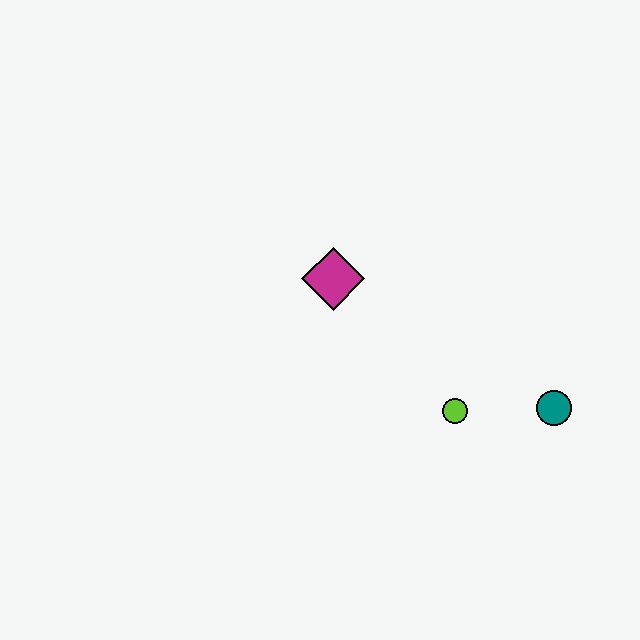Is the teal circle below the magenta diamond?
Yes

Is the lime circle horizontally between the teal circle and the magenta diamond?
Yes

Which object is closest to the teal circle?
The lime circle is closest to the teal circle.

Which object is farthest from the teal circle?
The magenta diamond is farthest from the teal circle.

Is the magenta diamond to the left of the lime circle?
Yes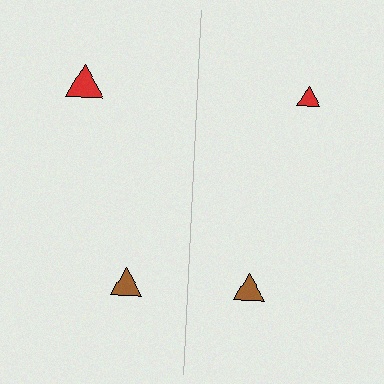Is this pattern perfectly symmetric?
No, the pattern is not perfectly symmetric. The red triangle on the right side has a different size than its mirror counterpart.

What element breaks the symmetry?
The red triangle on the right side has a different size than its mirror counterpart.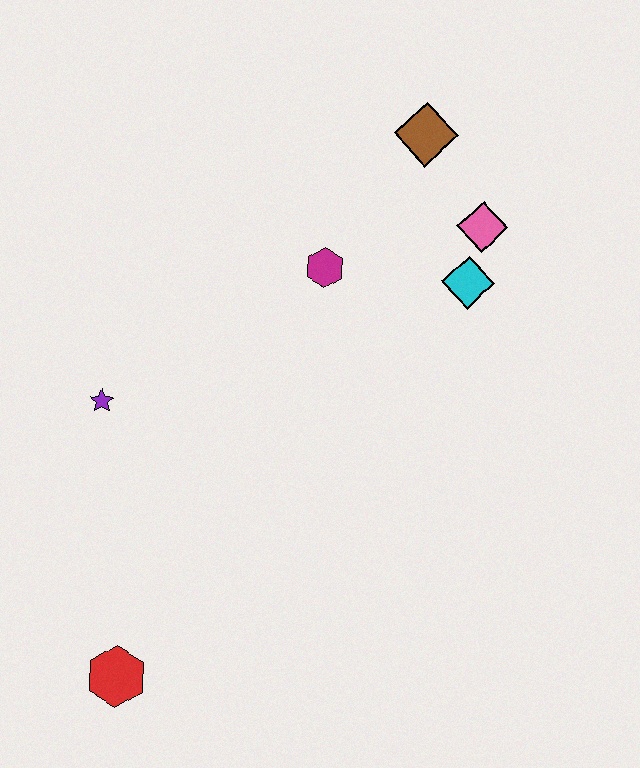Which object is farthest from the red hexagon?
The brown diamond is farthest from the red hexagon.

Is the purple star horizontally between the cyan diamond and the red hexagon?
No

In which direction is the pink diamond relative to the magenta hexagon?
The pink diamond is to the right of the magenta hexagon.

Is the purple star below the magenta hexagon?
Yes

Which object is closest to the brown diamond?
The pink diamond is closest to the brown diamond.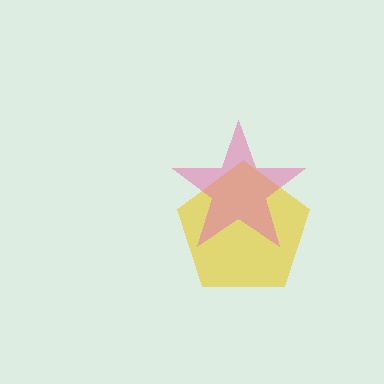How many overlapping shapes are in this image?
There are 2 overlapping shapes in the image.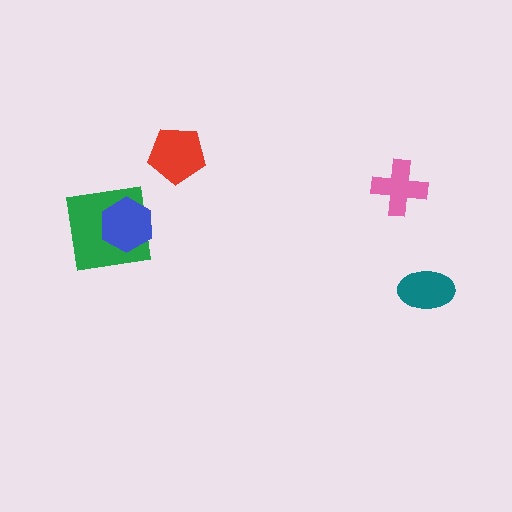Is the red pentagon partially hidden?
No, no other shape covers it.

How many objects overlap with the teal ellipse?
0 objects overlap with the teal ellipse.